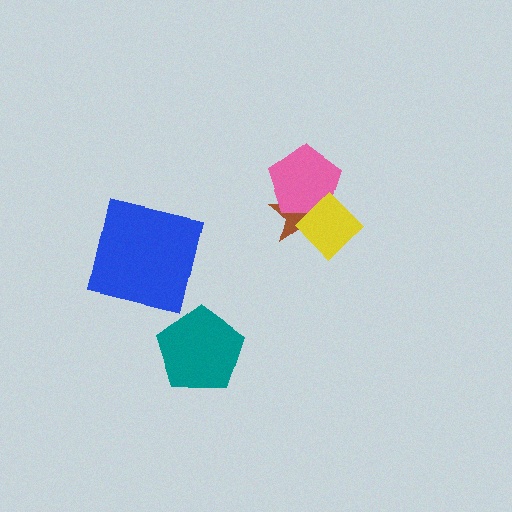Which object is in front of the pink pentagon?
The yellow diamond is in front of the pink pentagon.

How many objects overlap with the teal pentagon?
0 objects overlap with the teal pentagon.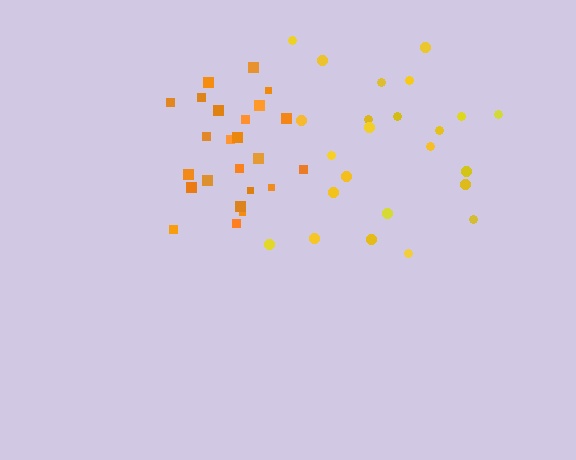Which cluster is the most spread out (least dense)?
Yellow.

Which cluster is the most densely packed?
Orange.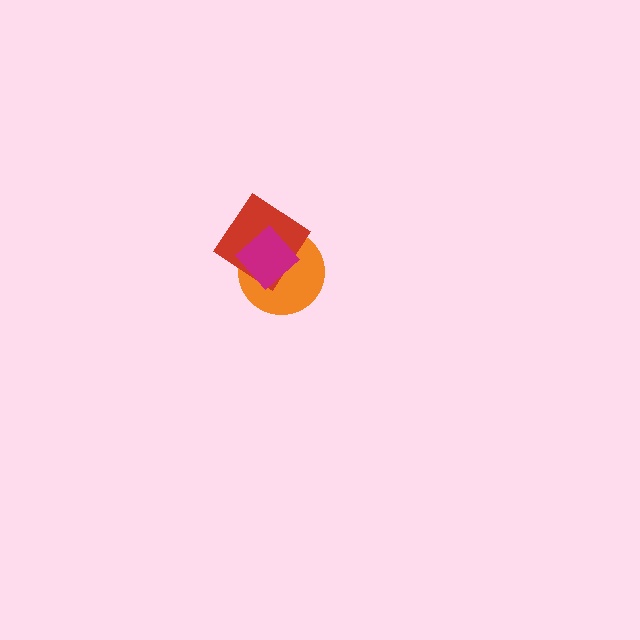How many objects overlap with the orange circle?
2 objects overlap with the orange circle.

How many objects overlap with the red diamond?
2 objects overlap with the red diamond.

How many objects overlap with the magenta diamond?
2 objects overlap with the magenta diamond.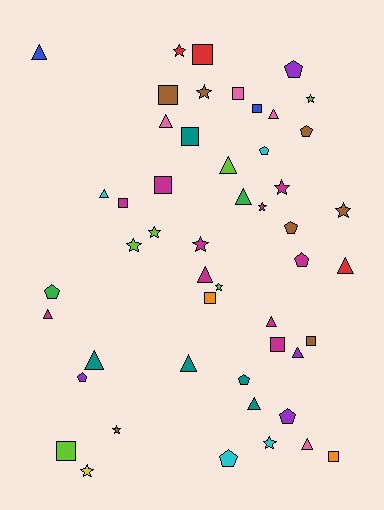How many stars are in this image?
There are 13 stars.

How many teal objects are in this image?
There are 5 teal objects.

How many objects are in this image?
There are 50 objects.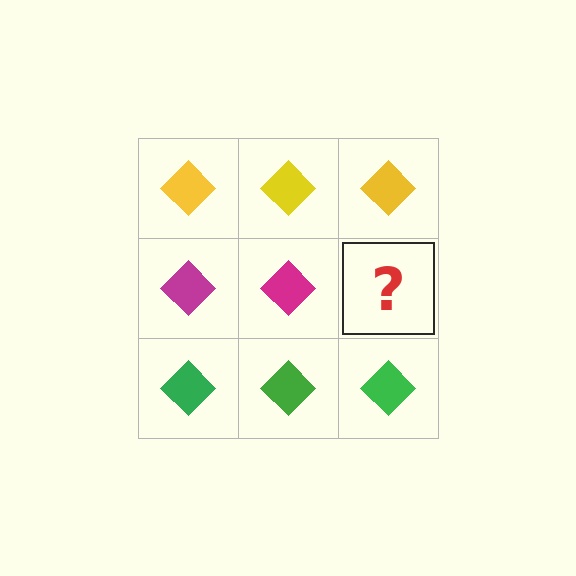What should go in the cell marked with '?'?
The missing cell should contain a magenta diamond.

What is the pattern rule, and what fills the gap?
The rule is that each row has a consistent color. The gap should be filled with a magenta diamond.